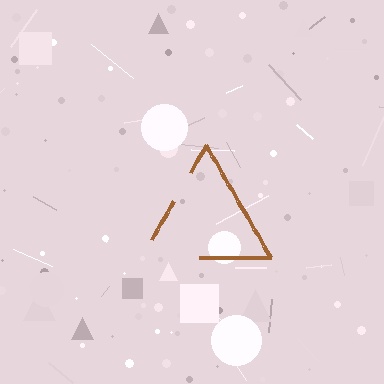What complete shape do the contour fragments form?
The contour fragments form a triangle.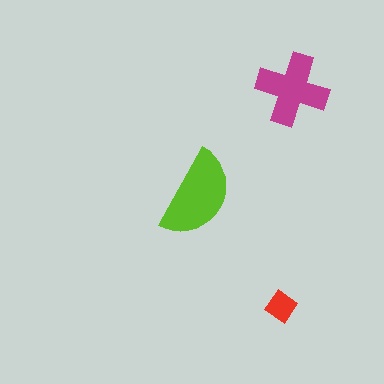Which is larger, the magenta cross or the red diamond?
The magenta cross.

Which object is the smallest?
The red diamond.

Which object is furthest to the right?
The magenta cross is rightmost.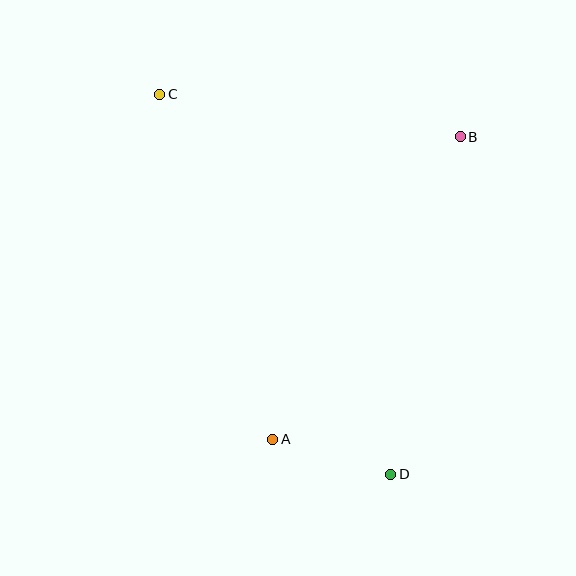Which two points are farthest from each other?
Points C and D are farthest from each other.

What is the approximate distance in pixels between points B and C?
The distance between B and C is approximately 303 pixels.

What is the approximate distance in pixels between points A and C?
The distance between A and C is approximately 363 pixels.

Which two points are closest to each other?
Points A and D are closest to each other.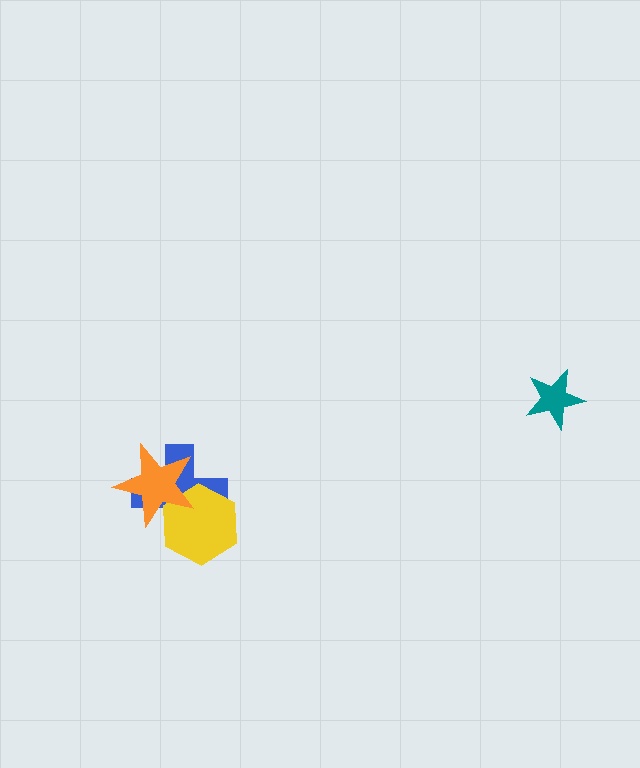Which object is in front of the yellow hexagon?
The orange star is in front of the yellow hexagon.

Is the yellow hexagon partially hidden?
Yes, it is partially covered by another shape.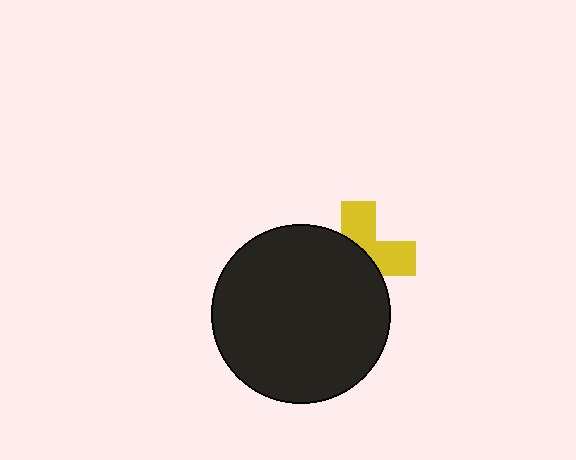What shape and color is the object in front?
The object in front is a black circle.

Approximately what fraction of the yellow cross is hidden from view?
Roughly 57% of the yellow cross is hidden behind the black circle.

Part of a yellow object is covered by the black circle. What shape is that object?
It is a cross.